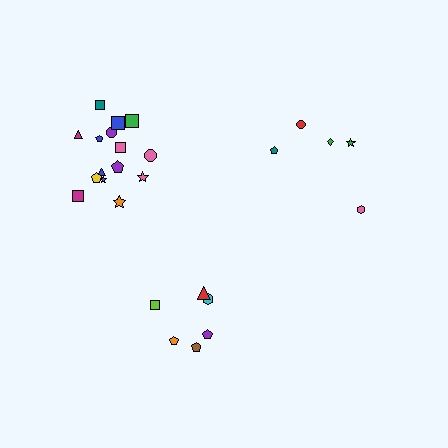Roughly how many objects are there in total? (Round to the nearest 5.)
Roughly 25 objects in total.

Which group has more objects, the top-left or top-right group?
The top-left group.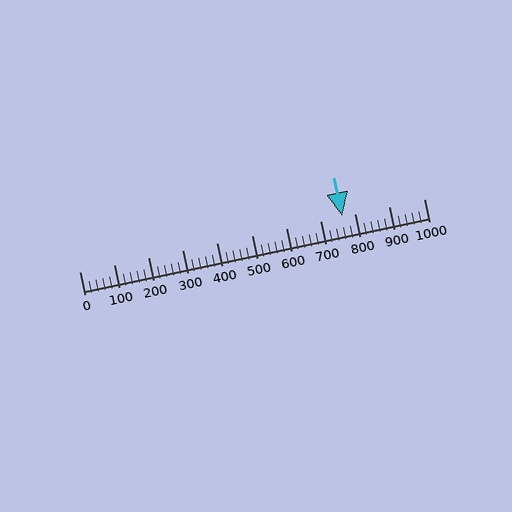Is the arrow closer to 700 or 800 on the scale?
The arrow is closer to 800.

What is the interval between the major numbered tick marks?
The major tick marks are spaced 100 units apart.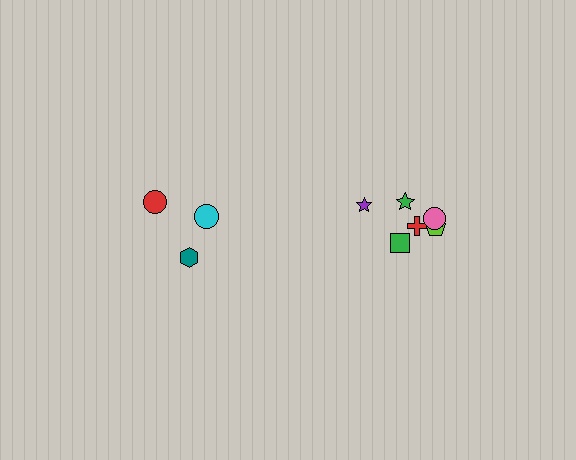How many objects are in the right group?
There are 6 objects.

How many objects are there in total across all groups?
There are 9 objects.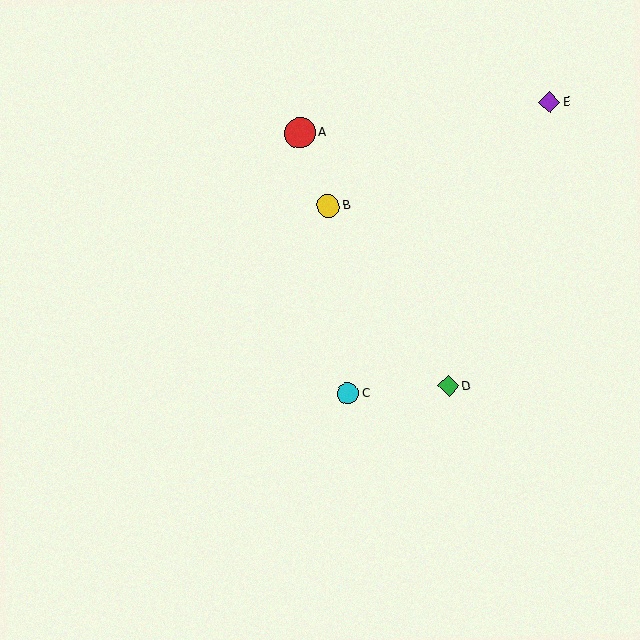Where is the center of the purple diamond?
The center of the purple diamond is at (549, 102).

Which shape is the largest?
The red circle (labeled A) is the largest.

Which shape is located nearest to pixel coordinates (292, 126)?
The red circle (labeled A) at (300, 133) is nearest to that location.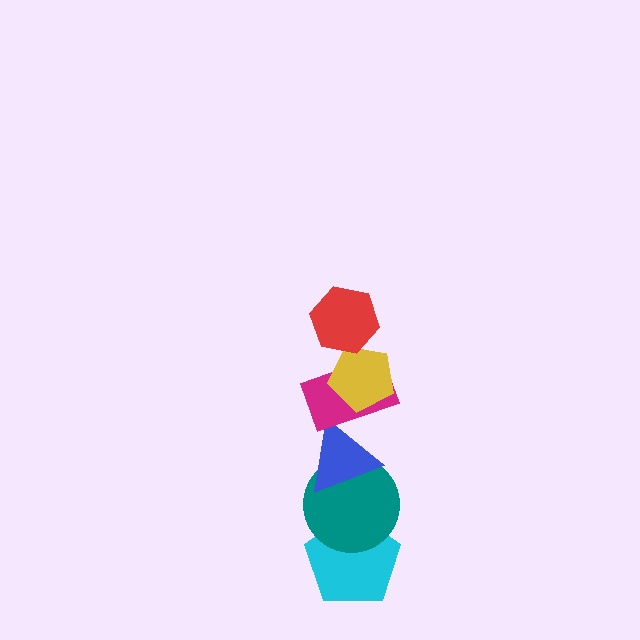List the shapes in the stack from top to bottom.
From top to bottom: the red hexagon, the yellow pentagon, the magenta rectangle, the blue triangle, the teal circle, the cyan pentagon.